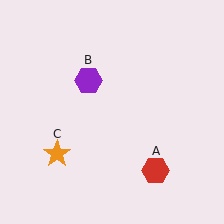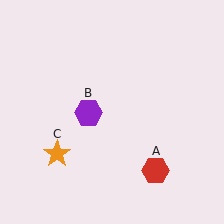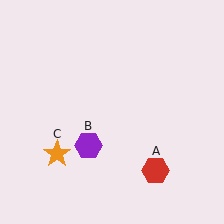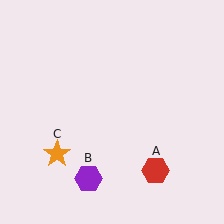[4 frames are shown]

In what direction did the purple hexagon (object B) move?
The purple hexagon (object B) moved down.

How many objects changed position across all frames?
1 object changed position: purple hexagon (object B).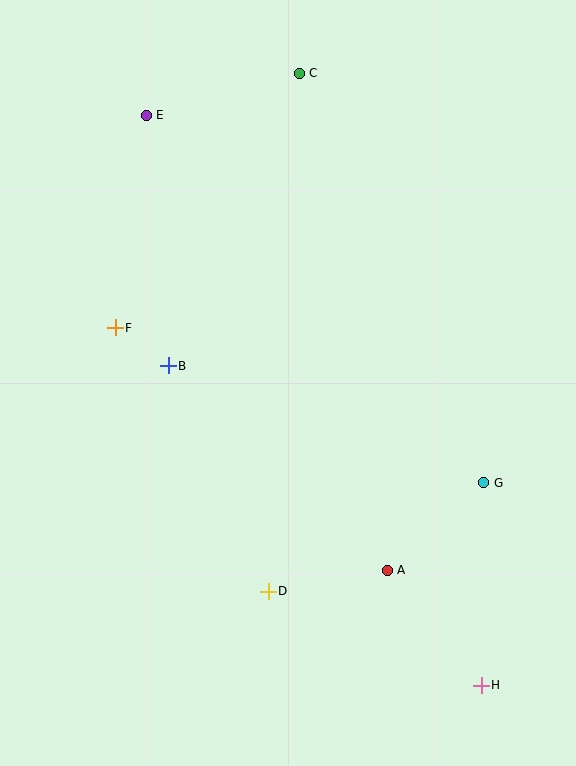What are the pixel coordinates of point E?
Point E is at (146, 115).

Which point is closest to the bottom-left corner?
Point D is closest to the bottom-left corner.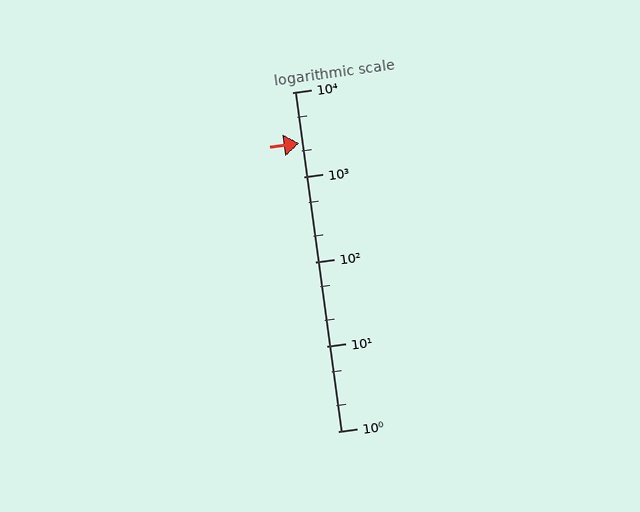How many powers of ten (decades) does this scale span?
The scale spans 4 decades, from 1 to 10000.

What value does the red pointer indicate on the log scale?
The pointer indicates approximately 2500.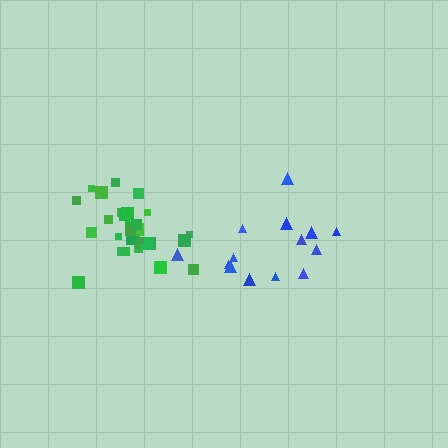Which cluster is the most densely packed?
Green.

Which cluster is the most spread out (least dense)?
Blue.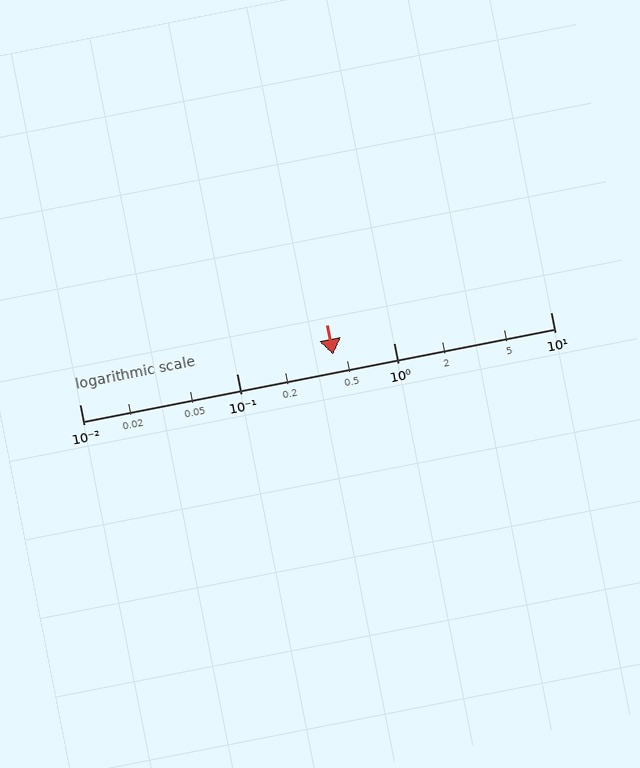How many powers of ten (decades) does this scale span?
The scale spans 3 decades, from 0.01 to 10.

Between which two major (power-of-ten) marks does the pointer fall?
The pointer is between 0.1 and 1.